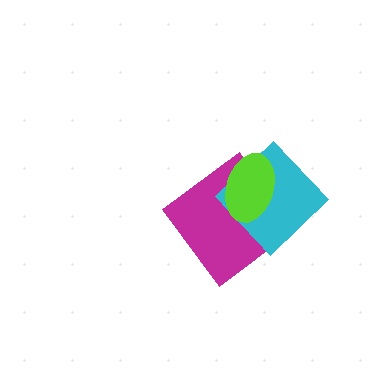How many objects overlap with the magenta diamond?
2 objects overlap with the magenta diamond.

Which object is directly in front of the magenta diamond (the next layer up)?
The cyan diamond is directly in front of the magenta diamond.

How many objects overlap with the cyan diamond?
2 objects overlap with the cyan diamond.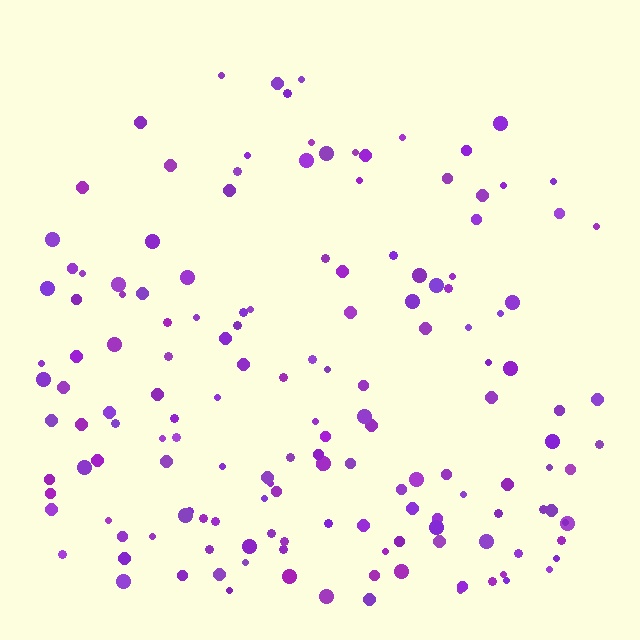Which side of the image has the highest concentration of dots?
The bottom.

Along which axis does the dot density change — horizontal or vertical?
Vertical.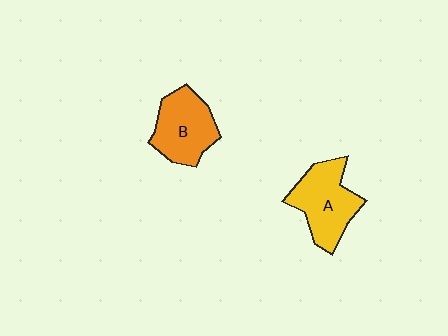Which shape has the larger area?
Shape A (yellow).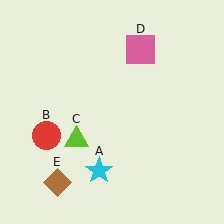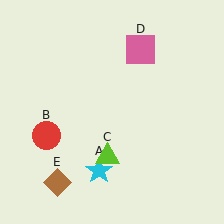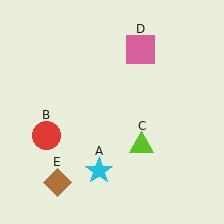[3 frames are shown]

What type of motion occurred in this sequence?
The lime triangle (object C) rotated counterclockwise around the center of the scene.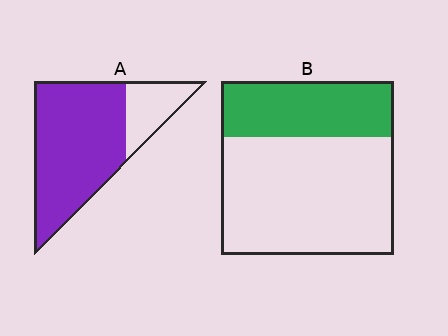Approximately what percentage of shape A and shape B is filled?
A is approximately 80% and B is approximately 30%.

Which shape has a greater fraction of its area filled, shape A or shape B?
Shape A.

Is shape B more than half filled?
No.